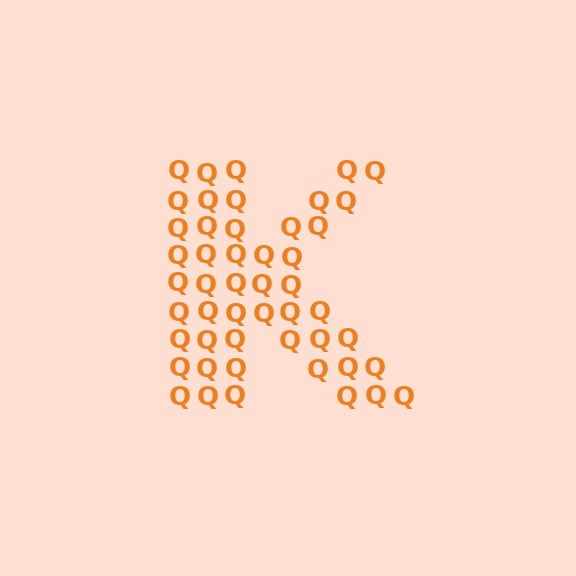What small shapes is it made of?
It is made of small letter Q's.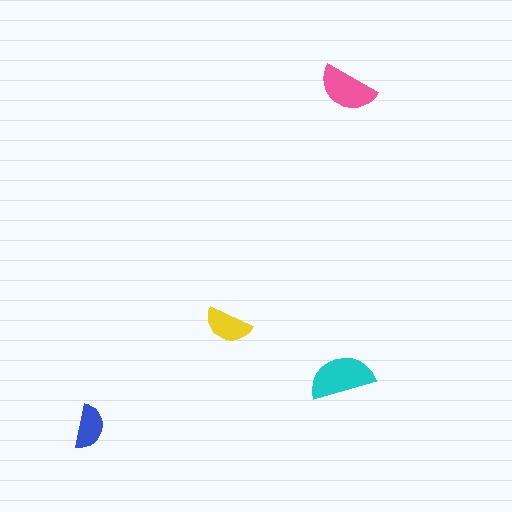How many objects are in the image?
There are 4 objects in the image.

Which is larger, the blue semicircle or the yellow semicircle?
The yellow one.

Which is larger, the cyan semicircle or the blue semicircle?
The cyan one.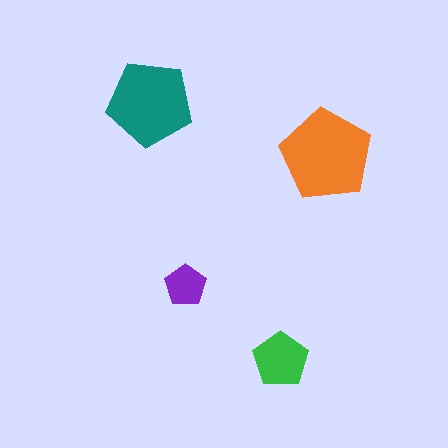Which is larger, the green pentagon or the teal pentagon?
The teal one.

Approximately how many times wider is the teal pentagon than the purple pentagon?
About 2 times wider.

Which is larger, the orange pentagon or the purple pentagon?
The orange one.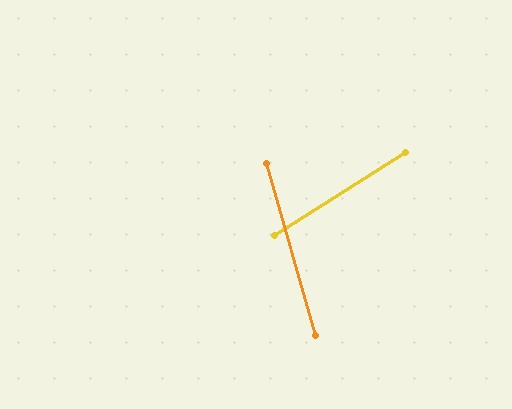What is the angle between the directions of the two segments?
Approximately 74 degrees.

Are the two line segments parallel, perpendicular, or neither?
Neither parallel nor perpendicular — they differ by about 74°.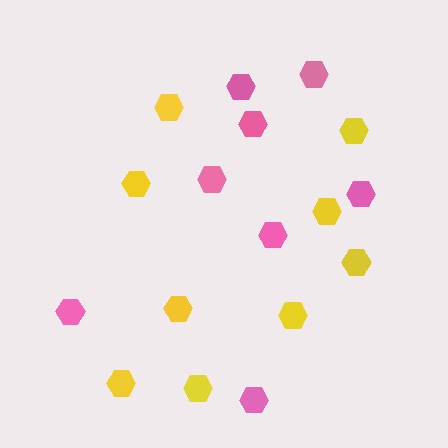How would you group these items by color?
There are 2 groups: one group of yellow hexagons (9) and one group of pink hexagons (8).